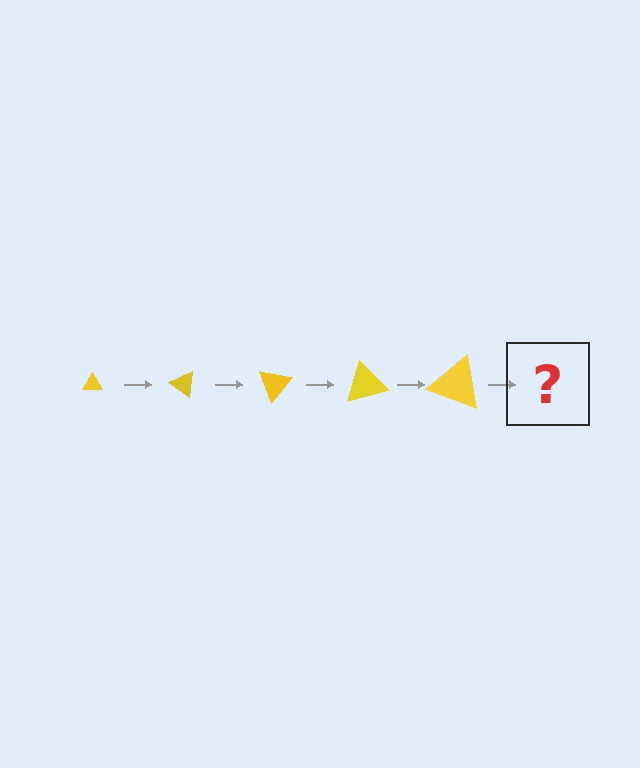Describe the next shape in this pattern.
It should be a triangle, larger than the previous one and rotated 175 degrees from the start.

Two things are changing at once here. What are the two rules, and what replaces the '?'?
The two rules are that the triangle grows larger each step and it rotates 35 degrees each step. The '?' should be a triangle, larger than the previous one and rotated 175 degrees from the start.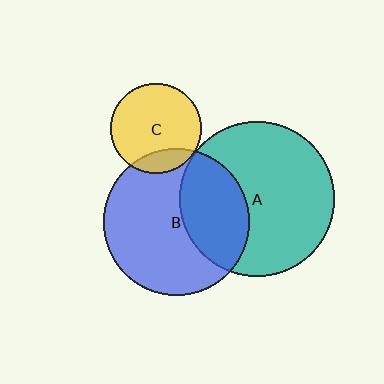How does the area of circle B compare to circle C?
Approximately 2.6 times.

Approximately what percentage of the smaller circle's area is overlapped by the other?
Approximately 35%.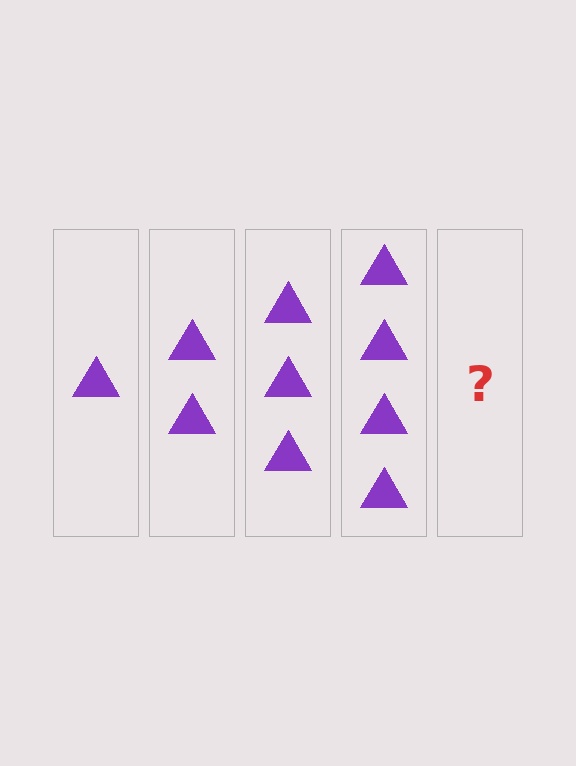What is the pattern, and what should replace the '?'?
The pattern is that each step adds one more triangle. The '?' should be 5 triangles.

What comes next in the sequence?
The next element should be 5 triangles.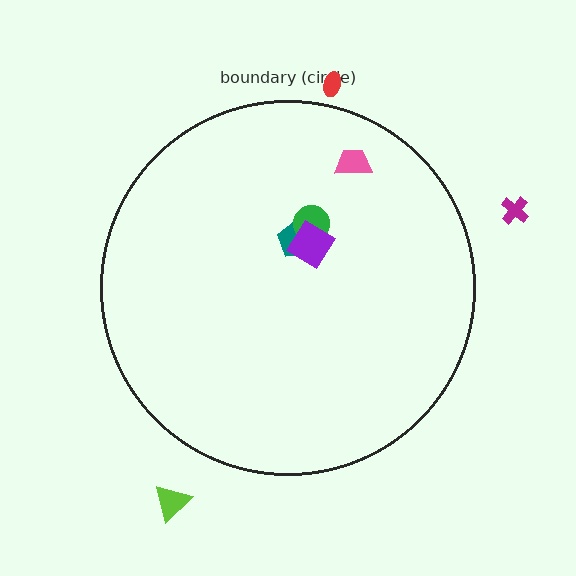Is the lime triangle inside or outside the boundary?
Outside.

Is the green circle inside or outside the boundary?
Inside.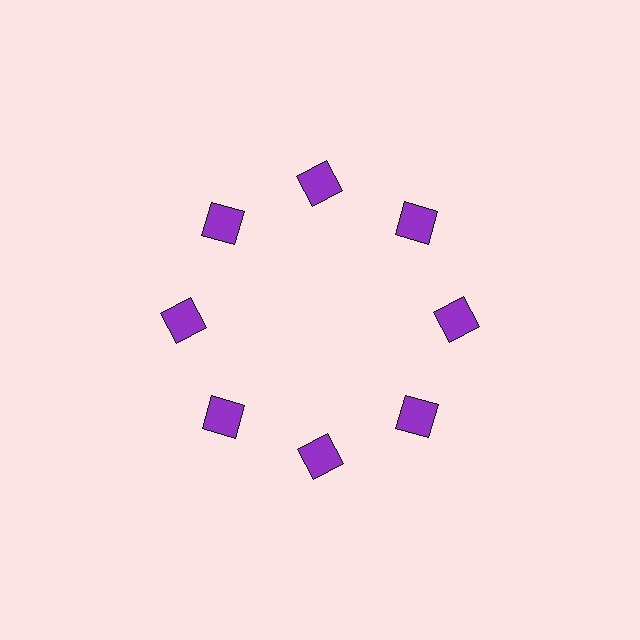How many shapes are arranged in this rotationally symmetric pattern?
There are 8 shapes, arranged in 8 groups of 1.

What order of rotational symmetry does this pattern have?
This pattern has 8-fold rotational symmetry.